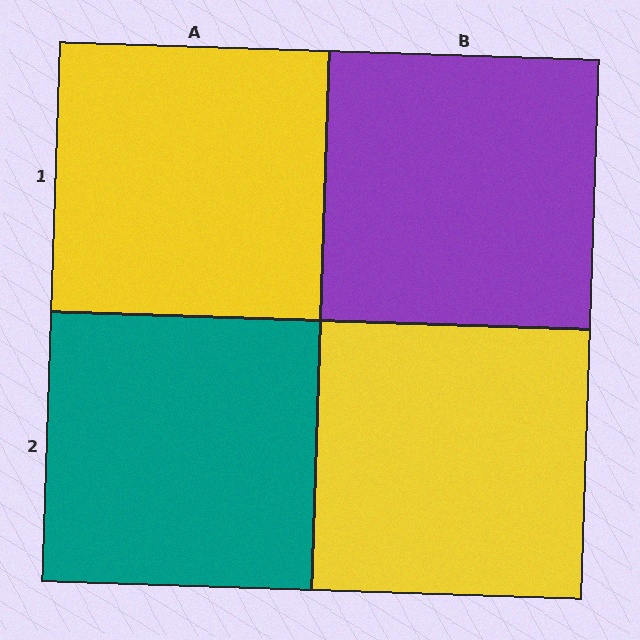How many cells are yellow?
2 cells are yellow.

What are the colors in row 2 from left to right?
Teal, yellow.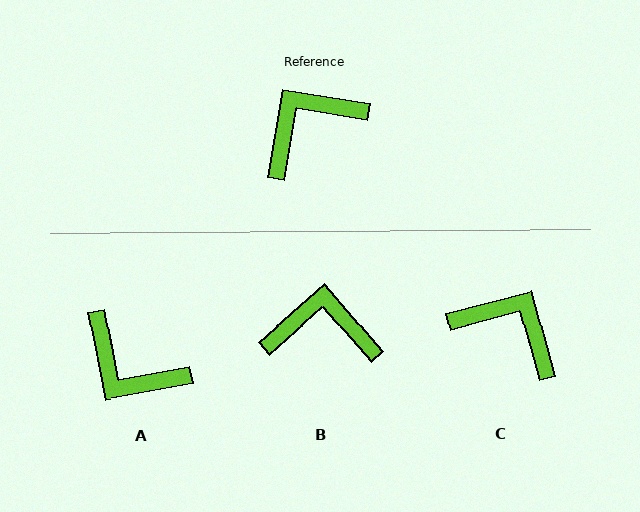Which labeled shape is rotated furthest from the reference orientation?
A, about 110 degrees away.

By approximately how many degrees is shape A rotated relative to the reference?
Approximately 110 degrees counter-clockwise.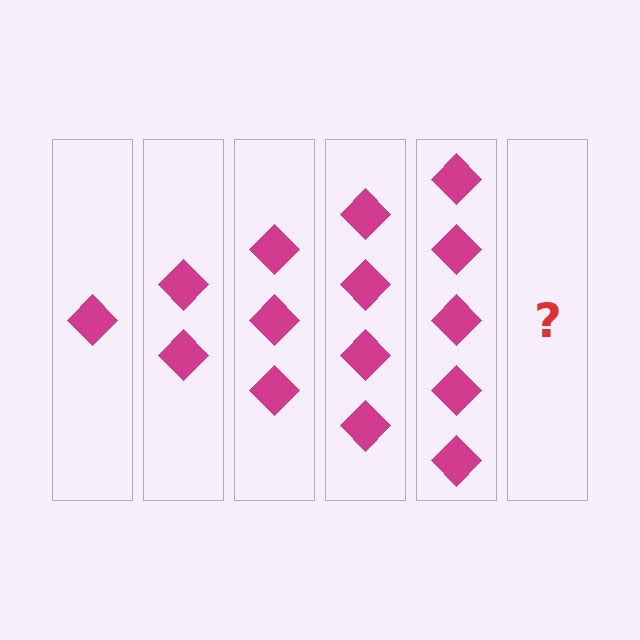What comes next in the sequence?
The next element should be 6 diamonds.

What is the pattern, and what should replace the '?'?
The pattern is that each step adds one more diamond. The '?' should be 6 diamonds.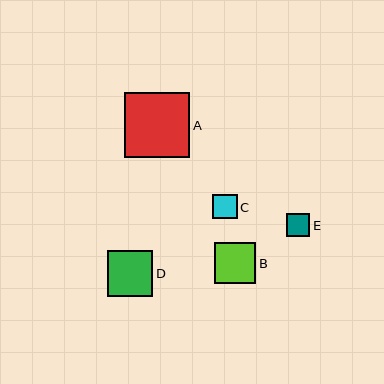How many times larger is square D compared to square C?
Square D is approximately 1.9 times the size of square C.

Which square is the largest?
Square A is the largest with a size of approximately 65 pixels.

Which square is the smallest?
Square E is the smallest with a size of approximately 23 pixels.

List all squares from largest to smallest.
From largest to smallest: A, D, B, C, E.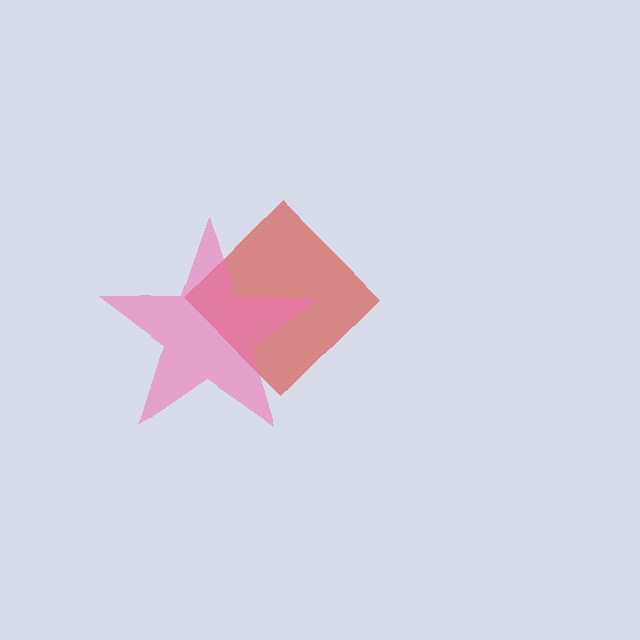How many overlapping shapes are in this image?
There are 2 overlapping shapes in the image.